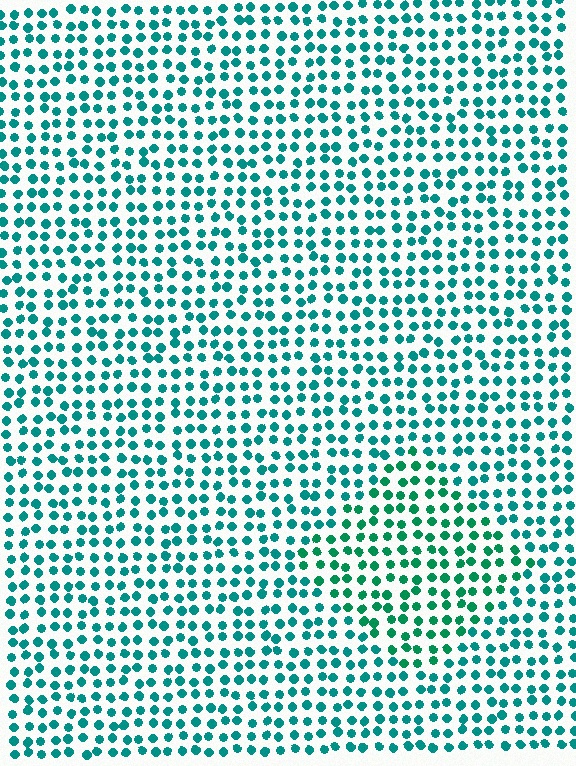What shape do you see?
I see a diamond.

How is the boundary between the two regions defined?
The boundary is defined purely by a slight shift in hue (about 22 degrees). Spacing, size, and orientation are identical on both sides.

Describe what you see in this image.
The image is filled with small teal elements in a uniform arrangement. A diamond-shaped region is visible where the elements are tinted to a slightly different hue, forming a subtle color boundary.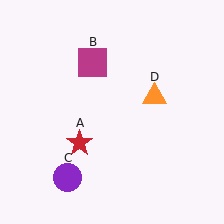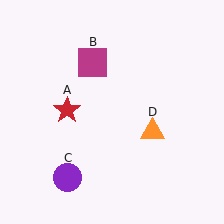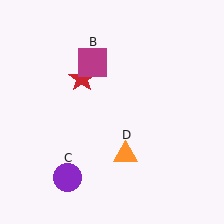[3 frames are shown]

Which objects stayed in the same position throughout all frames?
Magenta square (object B) and purple circle (object C) remained stationary.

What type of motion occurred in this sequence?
The red star (object A), orange triangle (object D) rotated clockwise around the center of the scene.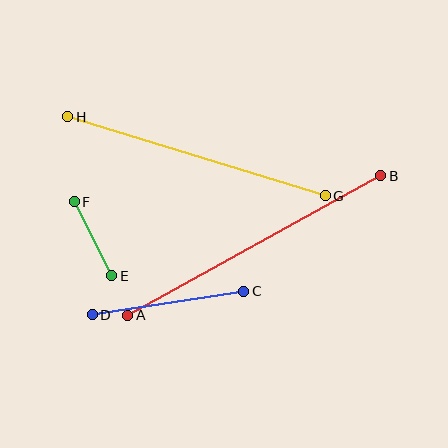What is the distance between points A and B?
The distance is approximately 289 pixels.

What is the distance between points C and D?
The distance is approximately 153 pixels.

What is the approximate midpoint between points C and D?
The midpoint is at approximately (168, 303) pixels.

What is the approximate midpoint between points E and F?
The midpoint is at approximately (93, 239) pixels.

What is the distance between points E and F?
The distance is approximately 83 pixels.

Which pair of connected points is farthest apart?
Points A and B are farthest apart.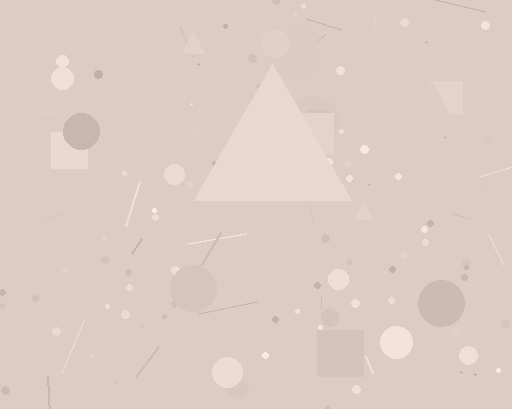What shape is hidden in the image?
A triangle is hidden in the image.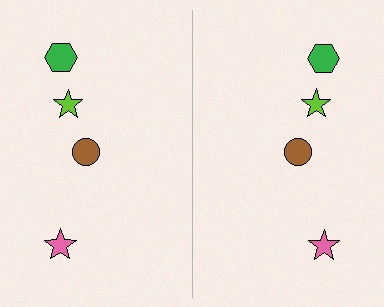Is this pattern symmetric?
Yes, this pattern has bilateral (reflection) symmetry.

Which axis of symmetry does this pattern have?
The pattern has a vertical axis of symmetry running through the center of the image.